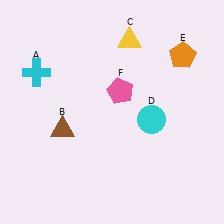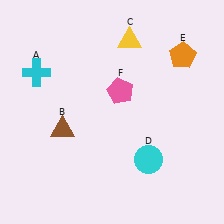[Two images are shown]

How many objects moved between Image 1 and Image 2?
1 object moved between the two images.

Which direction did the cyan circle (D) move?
The cyan circle (D) moved down.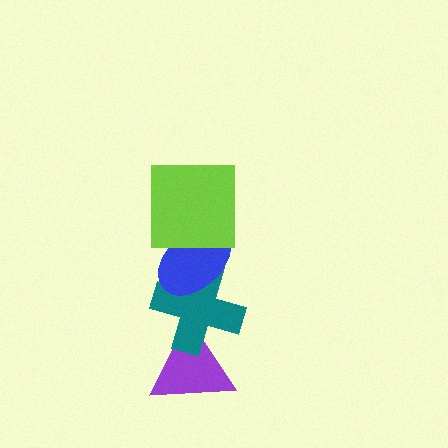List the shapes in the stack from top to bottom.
From top to bottom: the lime square, the blue ellipse, the teal cross, the purple triangle.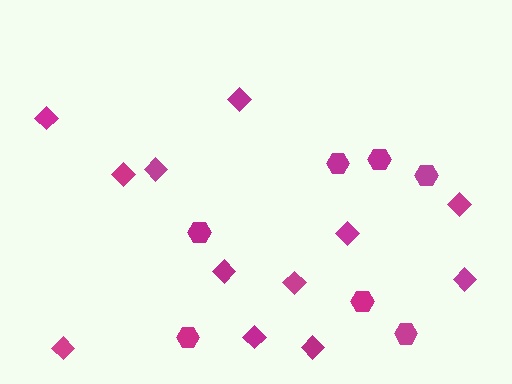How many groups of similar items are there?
There are 2 groups: one group of hexagons (7) and one group of diamonds (12).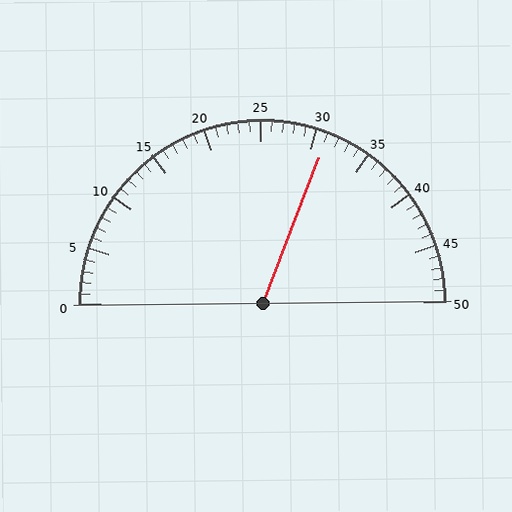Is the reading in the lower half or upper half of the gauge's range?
The reading is in the upper half of the range (0 to 50).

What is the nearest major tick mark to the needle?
The nearest major tick mark is 30.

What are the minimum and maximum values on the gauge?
The gauge ranges from 0 to 50.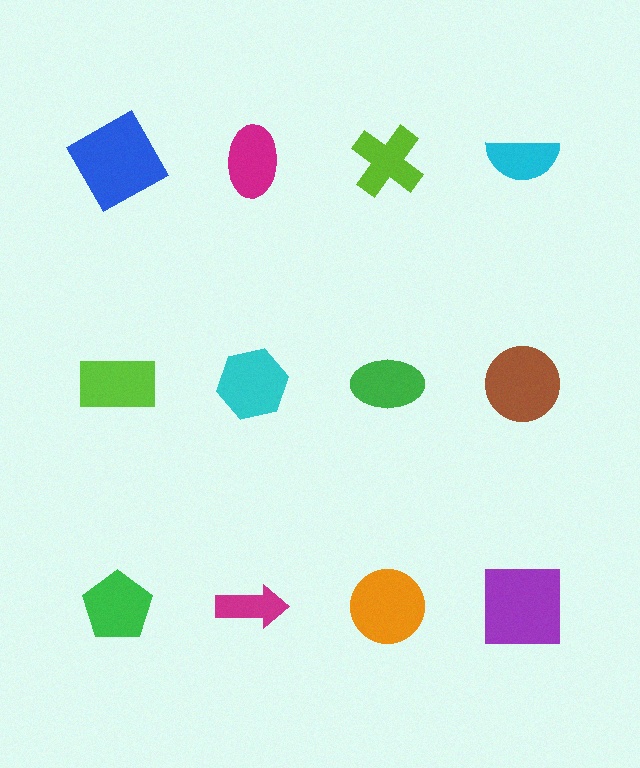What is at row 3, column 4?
A purple square.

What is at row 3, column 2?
A magenta arrow.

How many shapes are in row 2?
4 shapes.